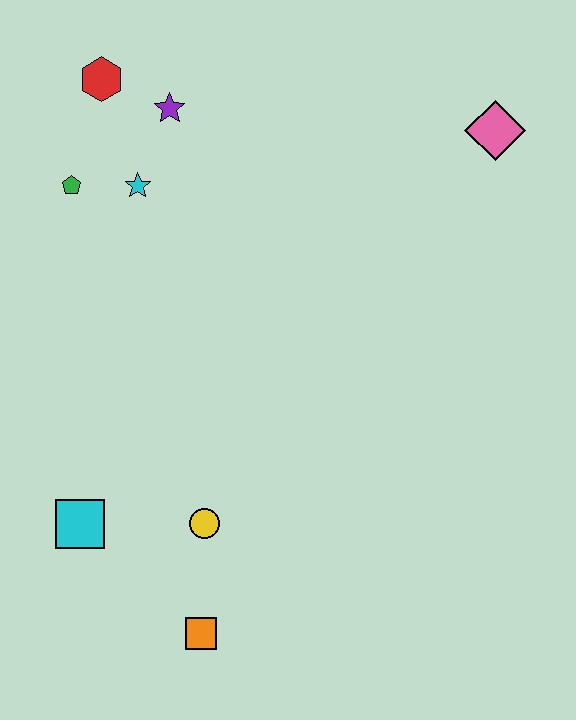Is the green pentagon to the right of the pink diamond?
No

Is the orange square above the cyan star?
No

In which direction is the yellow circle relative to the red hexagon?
The yellow circle is below the red hexagon.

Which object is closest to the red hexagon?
The purple star is closest to the red hexagon.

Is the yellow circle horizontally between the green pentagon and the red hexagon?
No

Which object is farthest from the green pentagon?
The orange square is farthest from the green pentagon.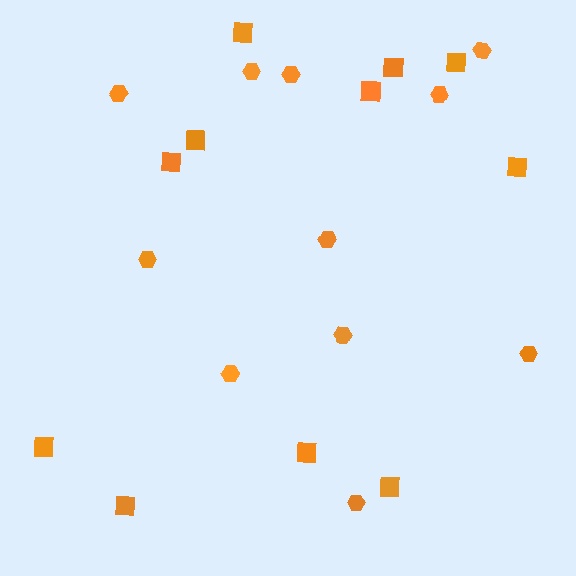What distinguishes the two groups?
There are 2 groups: one group of hexagons (11) and one group of squares (11).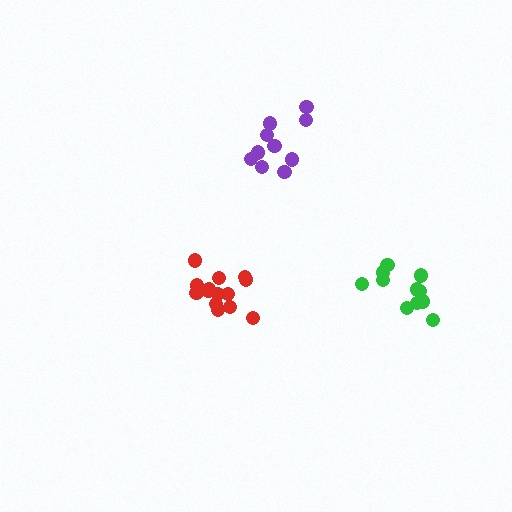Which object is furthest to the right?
The green cluster is rightmost.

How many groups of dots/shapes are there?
There are 3 groups.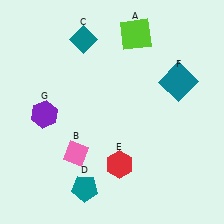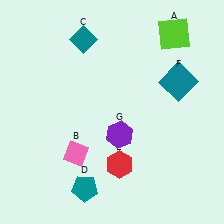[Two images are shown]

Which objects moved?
The objects that moved are: the lime square (A), the purple hexagon (G).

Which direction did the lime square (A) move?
The lime square (A) moved right.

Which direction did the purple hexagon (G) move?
The purple hexagon (G) moved right.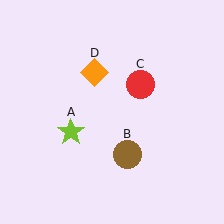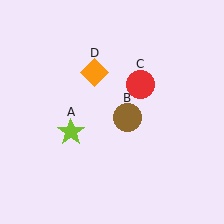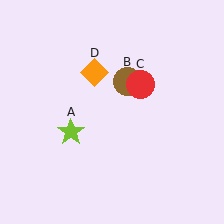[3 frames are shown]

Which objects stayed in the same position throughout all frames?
Lime star (object A) and red circle (object C) and orange diamond (object D) remained stationary.